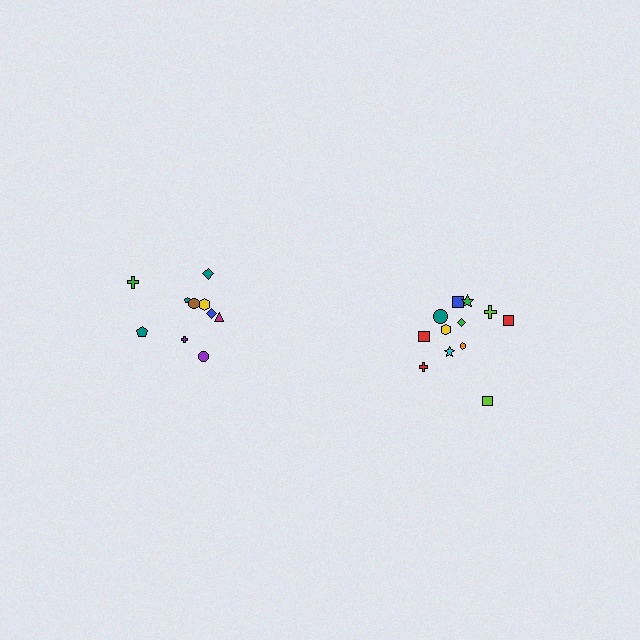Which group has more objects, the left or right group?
The right group.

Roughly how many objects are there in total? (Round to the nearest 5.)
Roughly 20 objects in total.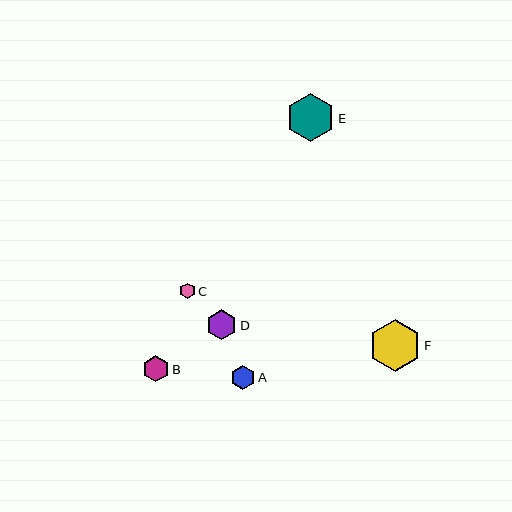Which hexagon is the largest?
Hexagon F is the largest with a size of approximately 52 pixels.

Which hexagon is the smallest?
Hexagon C is the smallest with a size of approximately 15 pixels.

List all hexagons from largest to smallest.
From largest to smallest: F, E, D, B, A, C.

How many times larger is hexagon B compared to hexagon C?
Hexagon B is approximately 1.7 times the size of hexagon C.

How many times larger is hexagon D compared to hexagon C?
Hexagon D is approximately 2.0 times the size of hexagon C.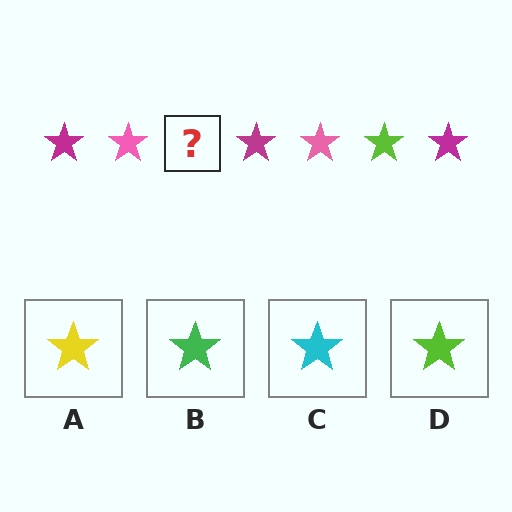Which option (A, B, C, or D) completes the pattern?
D.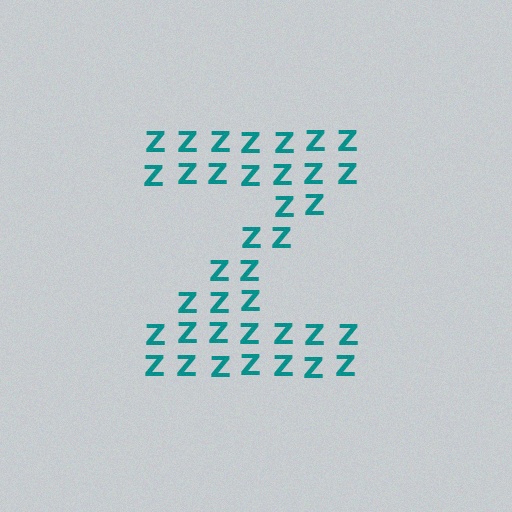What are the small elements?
The small elements are letter Z's.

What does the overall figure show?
The overall figure shows the letter Z.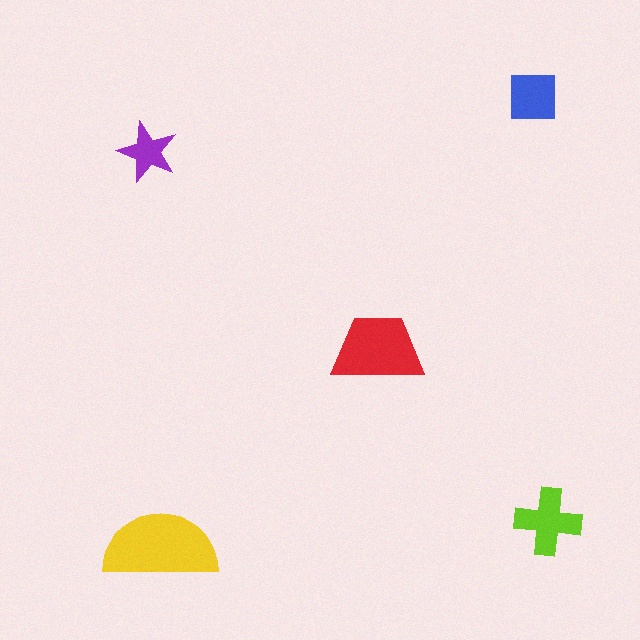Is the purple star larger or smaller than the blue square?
Smaller.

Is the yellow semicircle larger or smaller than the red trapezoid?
Larger.